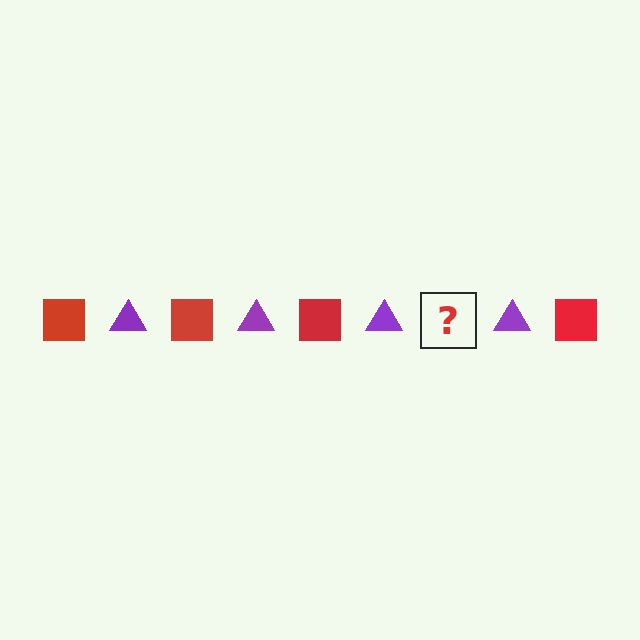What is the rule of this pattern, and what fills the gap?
The rule is that the pattern alternates between red square and purple triangle. The gap should be filled with a red square.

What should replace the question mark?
The question mark should be replaced with a red square.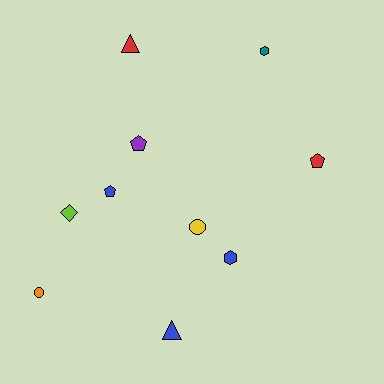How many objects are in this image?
There are 10 objects.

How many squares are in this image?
There are no squares.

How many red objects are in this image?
There are 2 red objects.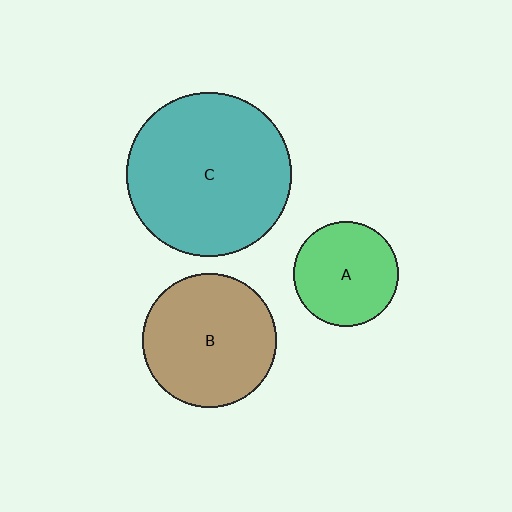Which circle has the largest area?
Circle C (teal).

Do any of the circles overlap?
No, none of the circles overlap.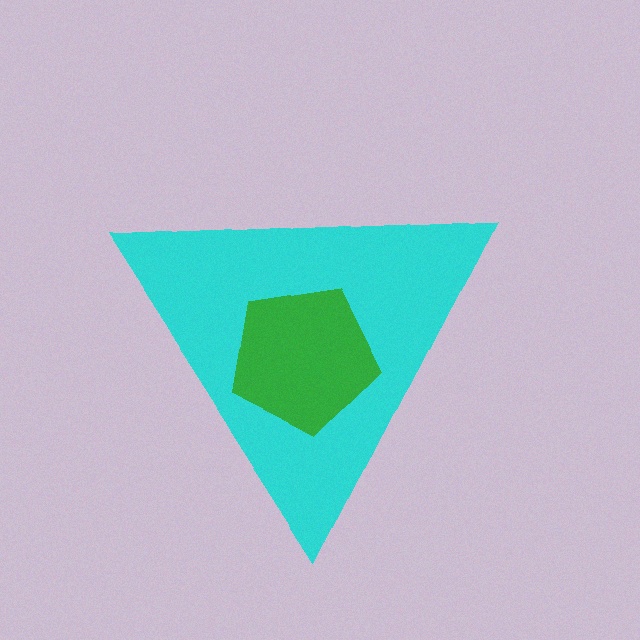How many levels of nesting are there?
2.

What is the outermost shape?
The cyan triangle.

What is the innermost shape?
The green pentagon.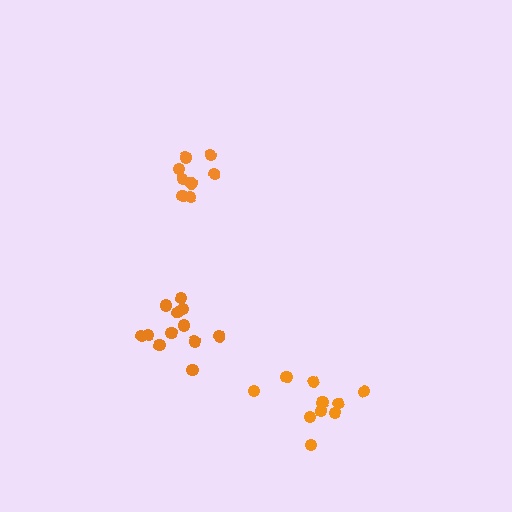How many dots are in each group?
Group 1: 8 dots, Group 2: 10 dots, Group 3: 12 dots (30 total).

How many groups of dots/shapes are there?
There are 3 groups.